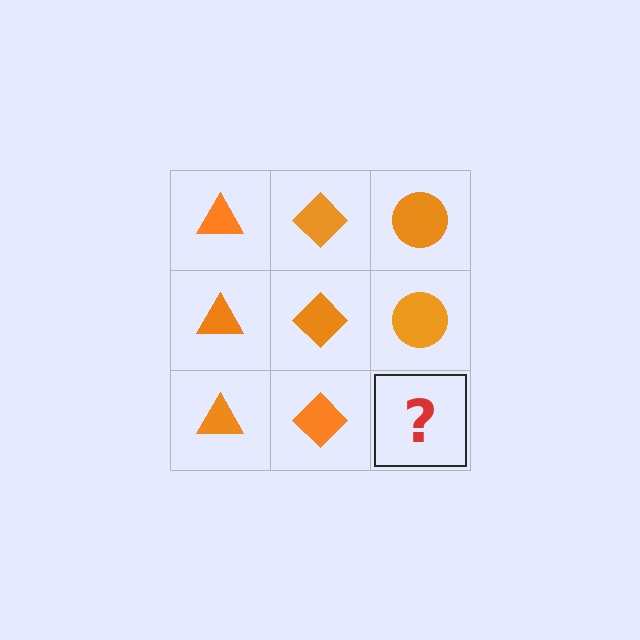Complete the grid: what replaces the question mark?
The question mark should be replaced with an orange circle.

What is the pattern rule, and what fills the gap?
The rule is that each column has a consistent shape. The gap should be filled with an orange circle.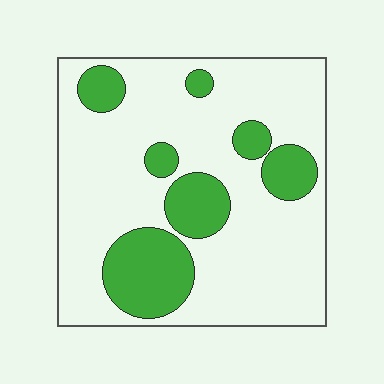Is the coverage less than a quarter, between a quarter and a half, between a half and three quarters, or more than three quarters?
Less than a quarter.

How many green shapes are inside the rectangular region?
7.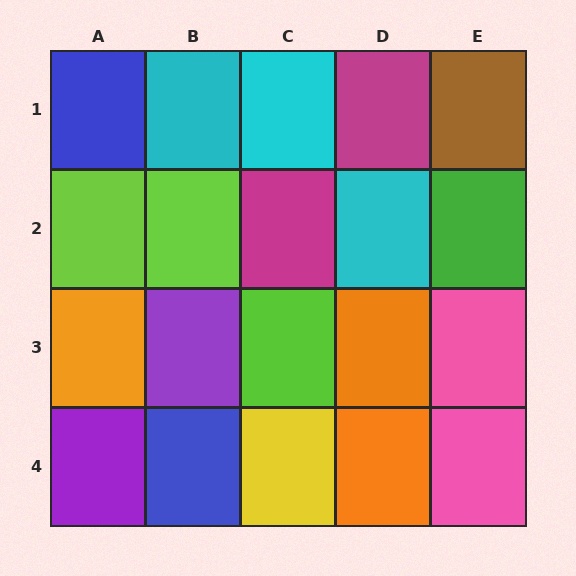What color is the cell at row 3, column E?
Pink.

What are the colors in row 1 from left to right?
Blue, cyan, cyan, magenta, brown.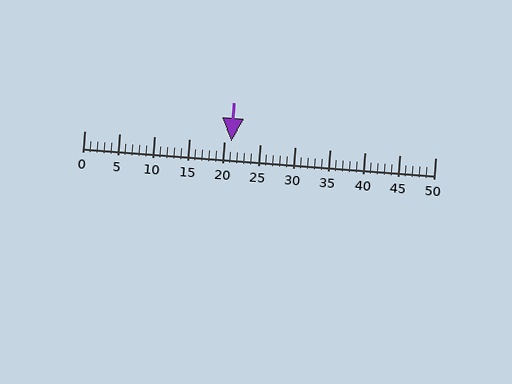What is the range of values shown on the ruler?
The ruler shows values from 0 to 50.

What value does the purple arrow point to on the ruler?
The purple arrow points to approximately 21.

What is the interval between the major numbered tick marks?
The major tick marks are spaced 5 units apart.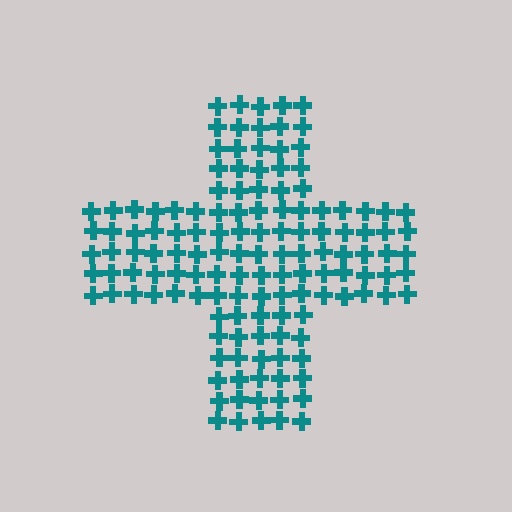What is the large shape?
The large shape is a cross.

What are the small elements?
The small elements are crosses.